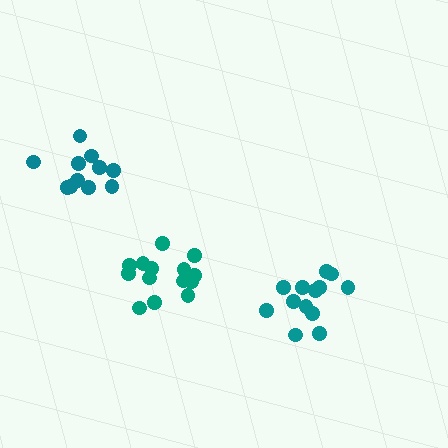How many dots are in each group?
Group 1: 14 dots, Group 2: 13 dots, Group 3: 11 dots (38 total).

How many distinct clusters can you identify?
There are 3 distinct clusters.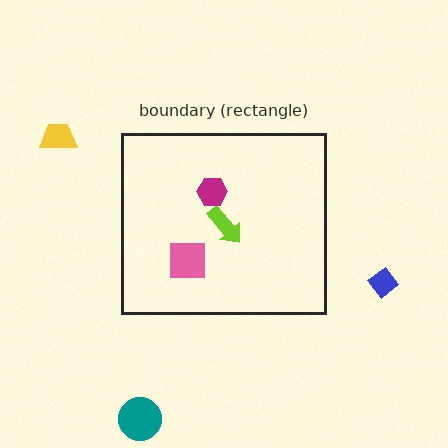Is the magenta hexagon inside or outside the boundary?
Inside.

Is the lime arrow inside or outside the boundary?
Inside.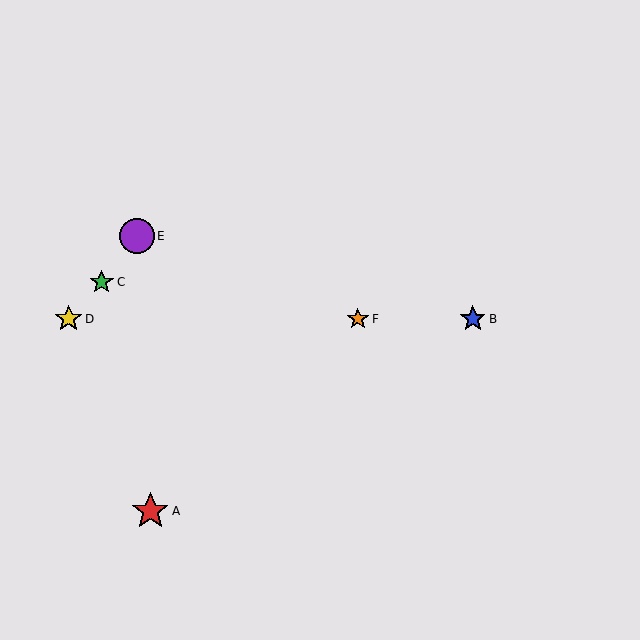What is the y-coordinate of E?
Object E is at y≈236.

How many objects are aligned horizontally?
3 objects (B, D, F) are aligned horizontally.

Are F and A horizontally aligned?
No, F is at y≈319 and A is at y≈511.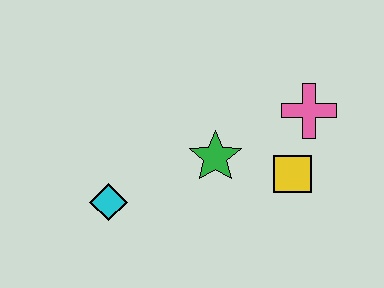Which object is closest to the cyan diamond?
The green star is closest to the cyan diamond.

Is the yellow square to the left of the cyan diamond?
No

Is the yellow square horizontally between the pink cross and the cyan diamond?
Yes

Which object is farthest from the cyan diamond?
The pink cross is farthest from the cyan diamond.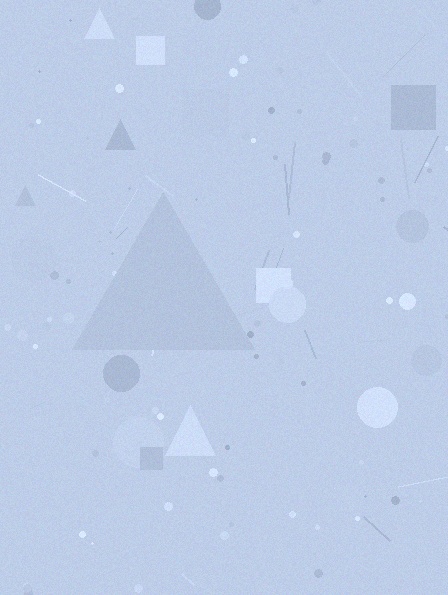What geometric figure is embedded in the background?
A triangle is embedded in the background.